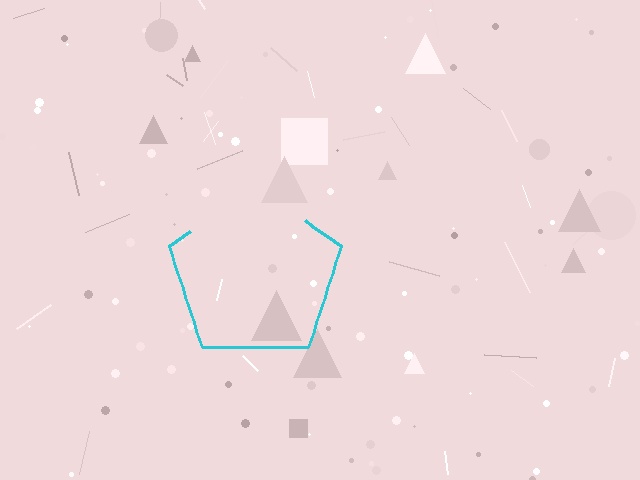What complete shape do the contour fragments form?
The contour fragments form a pentagon.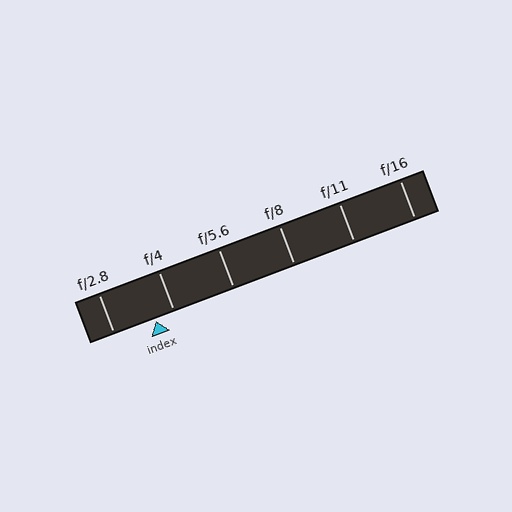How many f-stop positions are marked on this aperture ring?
There are 6 f-stop positions marked.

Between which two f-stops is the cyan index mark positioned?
The index mark is between f/2.8 and f/4.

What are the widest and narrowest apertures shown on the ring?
The widest aperture shown is f/2.8 and the narrowest is f/16.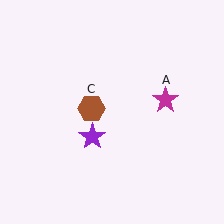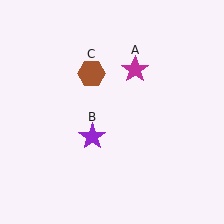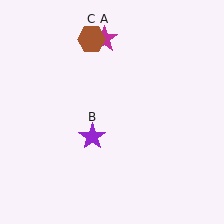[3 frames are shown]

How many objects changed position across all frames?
2 objects changed position: magenta star (object A), brown hexagon (object C).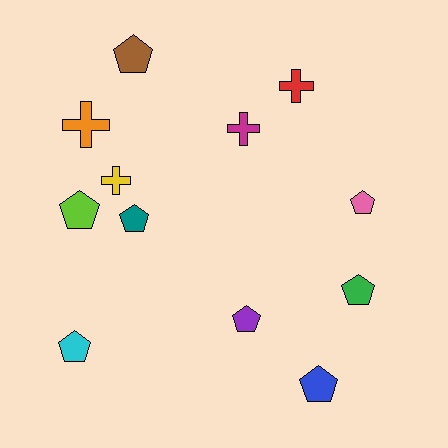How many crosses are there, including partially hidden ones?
There are 4 crosses.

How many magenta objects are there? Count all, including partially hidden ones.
There is 1 magenta object.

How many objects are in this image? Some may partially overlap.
There are 12 objects.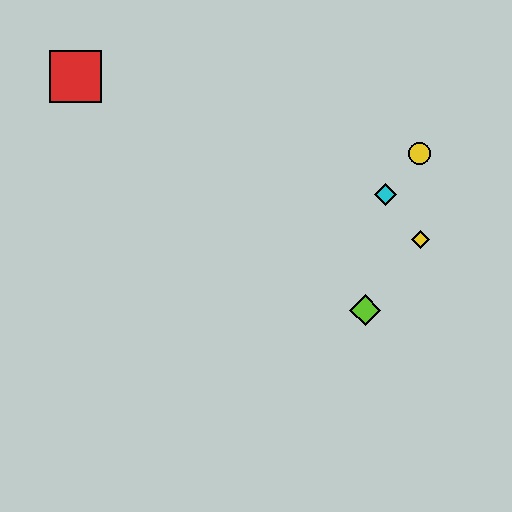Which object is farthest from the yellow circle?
The red square is farthest from the yellow circle.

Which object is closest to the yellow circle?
The cyan diamond is closest to the yellow circle.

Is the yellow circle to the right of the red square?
Yes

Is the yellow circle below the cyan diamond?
No